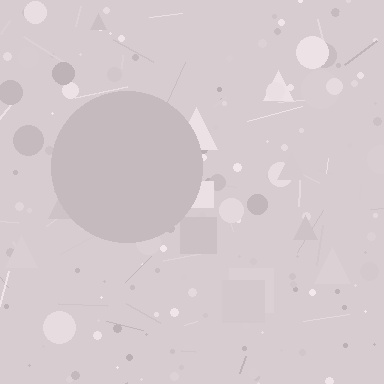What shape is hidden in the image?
A circle is hidden in the image.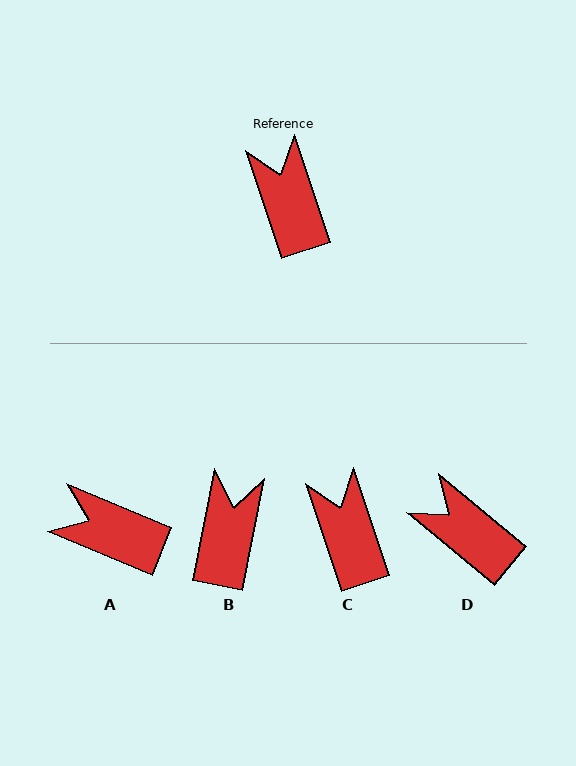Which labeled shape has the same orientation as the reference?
C.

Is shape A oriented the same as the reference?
No, it is off by about 49 degrees.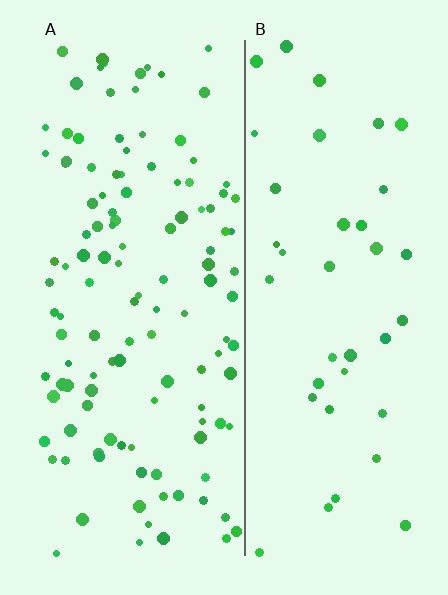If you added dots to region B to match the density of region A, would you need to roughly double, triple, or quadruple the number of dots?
Approximately triple.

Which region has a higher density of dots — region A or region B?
A (the left).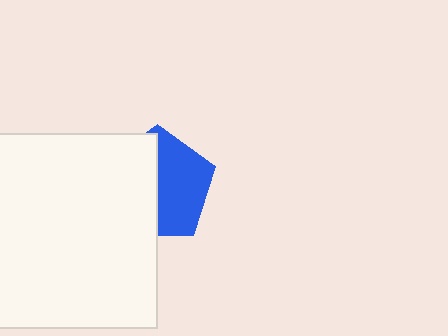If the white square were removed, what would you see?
You would see the complete blue pentagon.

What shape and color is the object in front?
The object in front is a white square.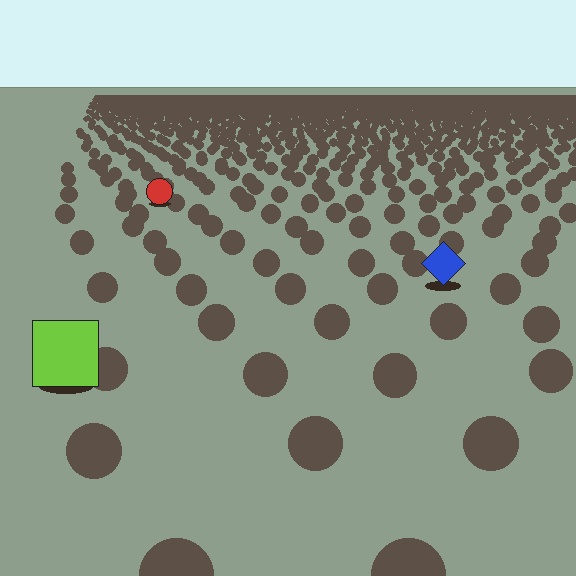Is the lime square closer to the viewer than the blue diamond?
Yes. The lime square is closer — you can tell from the texture gradient: the ground texture is coarser near it.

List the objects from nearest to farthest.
From nearest to farthest: the lime square, the blue diamond, the red circle.